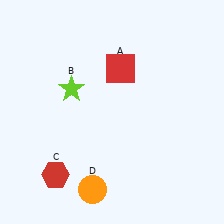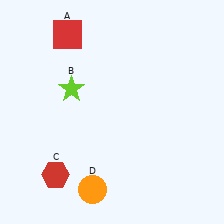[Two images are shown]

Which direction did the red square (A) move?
The red square (A) moved left.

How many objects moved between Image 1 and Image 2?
1 object moved between the two images.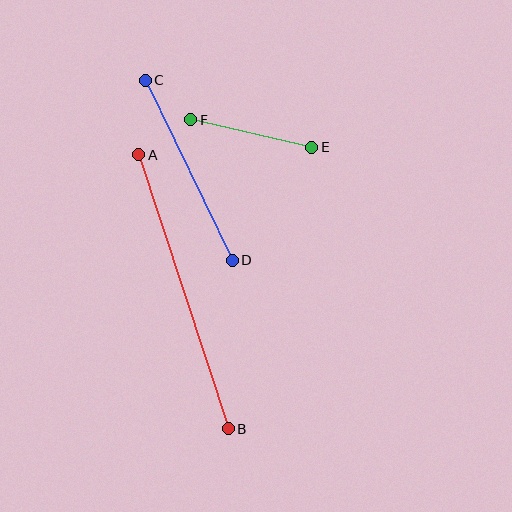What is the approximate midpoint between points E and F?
The midpoint is at approximately (251, 134) pixels.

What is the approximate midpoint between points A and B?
The midpoint is at approximately (183, 292) pixels.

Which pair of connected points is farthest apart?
Points A and B are farthest apart.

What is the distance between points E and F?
The distance is approximately 124 pixels.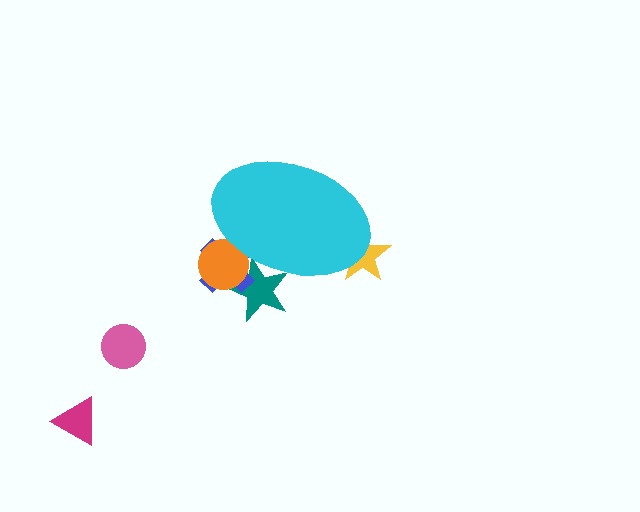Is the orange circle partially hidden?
Yes, the orange circle is partially hidden behind the cyan ellipse.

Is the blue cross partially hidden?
Yes, the blue cross is partially hidden behind the cyan ellipse.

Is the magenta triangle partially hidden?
No, the magenta triangle is fully visible.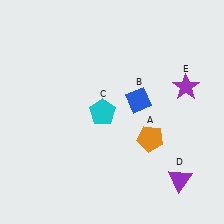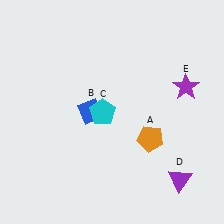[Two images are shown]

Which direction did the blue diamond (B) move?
The blue diamond (B) moved left.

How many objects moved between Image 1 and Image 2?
1 object moved between the two images.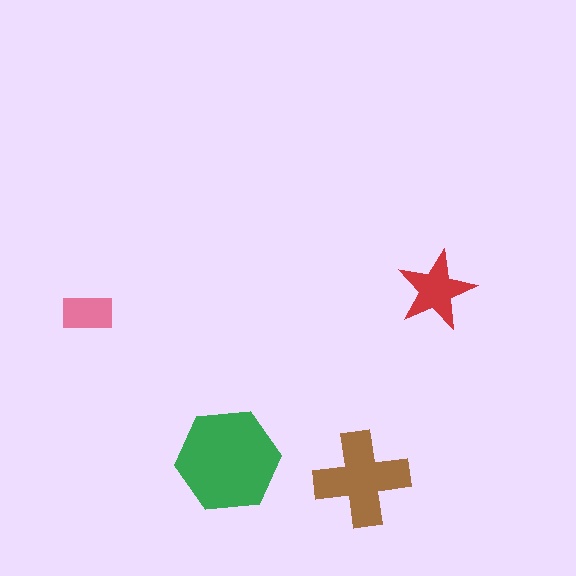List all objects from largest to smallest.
The green hexagon, the brown cross, the red star, the pink rectangle.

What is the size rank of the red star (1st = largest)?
3rd.